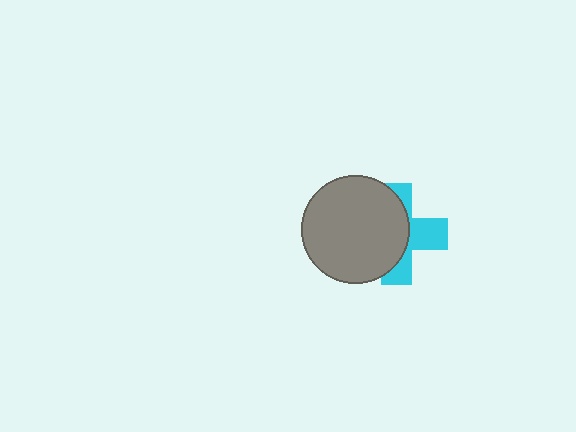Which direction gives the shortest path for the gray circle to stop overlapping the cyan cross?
Moving left gives the shortest separation.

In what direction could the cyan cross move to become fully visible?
The cyan cross could move right. That would shift it out from behind the gray circle entirely.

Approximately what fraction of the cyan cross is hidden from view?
Roughly 58% of the cyan cross is hidden behind the gray circle.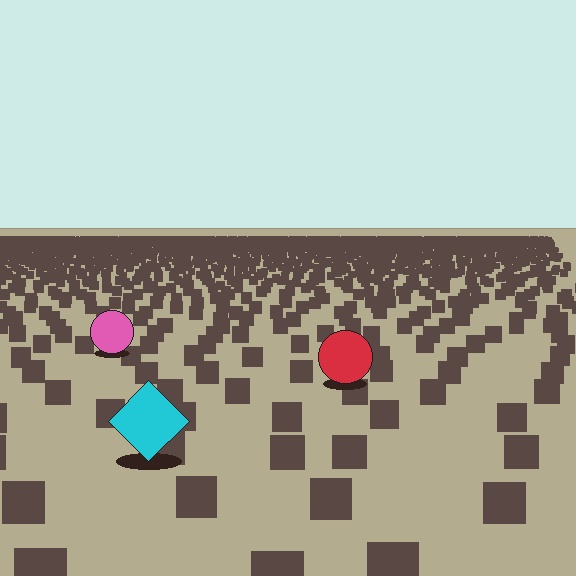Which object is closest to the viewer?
The cyan diamond is closest. The texture marks near it are larger and more spread out.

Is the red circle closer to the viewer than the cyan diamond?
No. The cyan diamond is closer — you can tell from the texture gradient: the ground texture is coarser near it.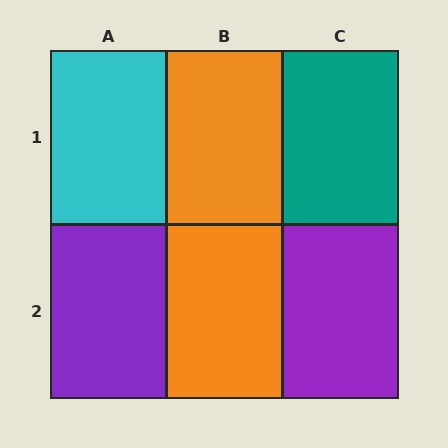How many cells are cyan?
1 cell is cyan.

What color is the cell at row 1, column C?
Teal.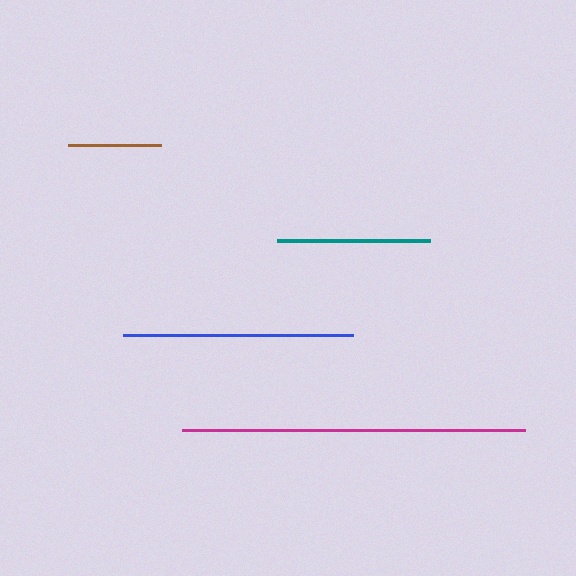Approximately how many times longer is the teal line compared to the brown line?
The teal line is approximately 1.7 times the length of the brown line.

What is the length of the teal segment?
The teal segment is approximately 154 pixels long.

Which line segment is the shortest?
The brown line is the shortest at approximately 93 pixels.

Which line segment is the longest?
The magenta line is the longest at approximately 343 pixels.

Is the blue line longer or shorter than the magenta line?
The magenta line is longer than the blue line.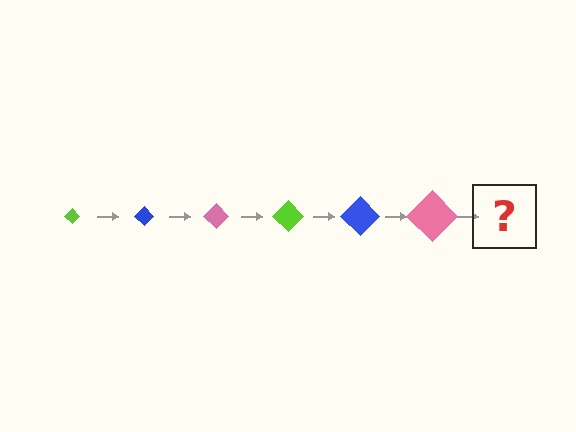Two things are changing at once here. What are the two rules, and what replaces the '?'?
The two rules are that the diamond grows larger each step and the color cycles through lime, blue, and pink. The '?' should be a lime diamond, larger than the previous one.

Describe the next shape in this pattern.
It should be a lime diamond, larger than the previous one.